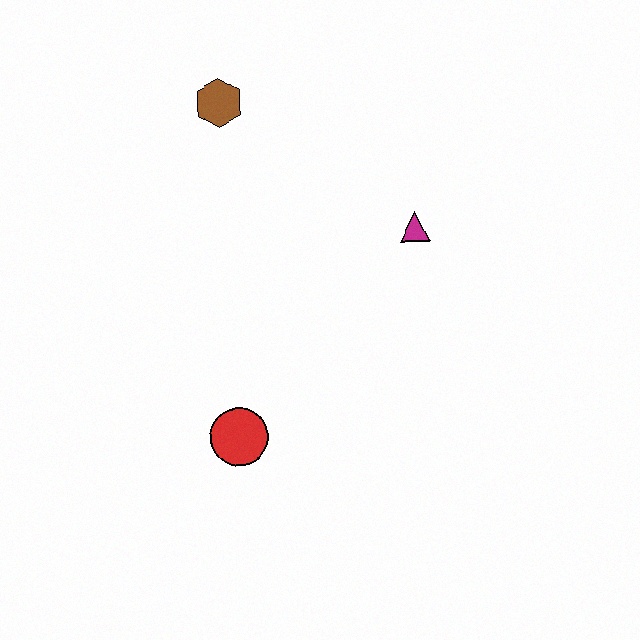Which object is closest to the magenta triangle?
The brown hexagon is closest to the magenta triangle.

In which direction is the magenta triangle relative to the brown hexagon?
The magenta triangle is to the right of the brown hexagon.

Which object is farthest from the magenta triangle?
The red circle is farthest from the magenta triangle.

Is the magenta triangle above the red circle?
Yes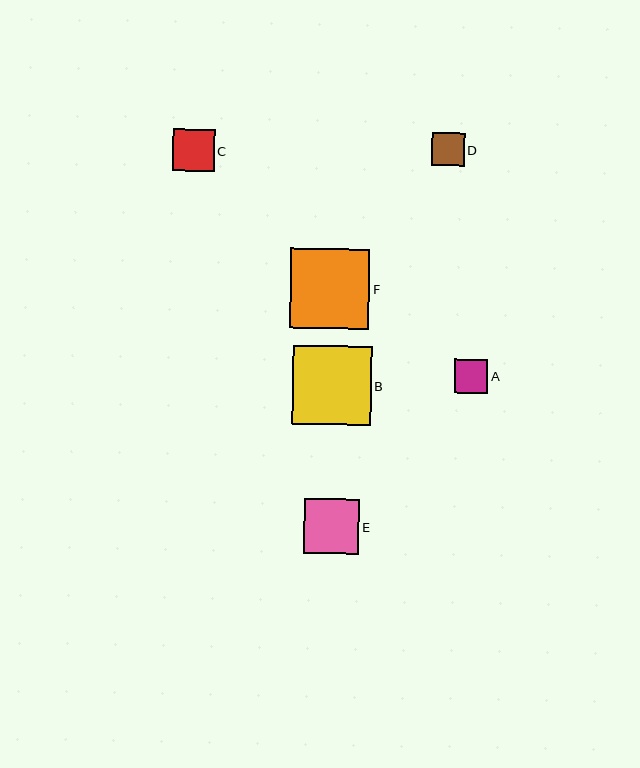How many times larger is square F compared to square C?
Square F is approximately 1.9 times the size of square C.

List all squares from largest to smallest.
From largest to smallest: F, B, E, C, A, D.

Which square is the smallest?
Square D is the smallest with a size of approximately 33 pixels.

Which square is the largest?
Square F is the largest with a size of approximately 80 pixels.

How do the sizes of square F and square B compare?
Square F and square B are approximately the same size.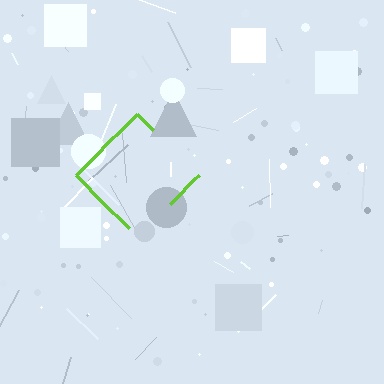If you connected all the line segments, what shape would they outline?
They would outline a diamond.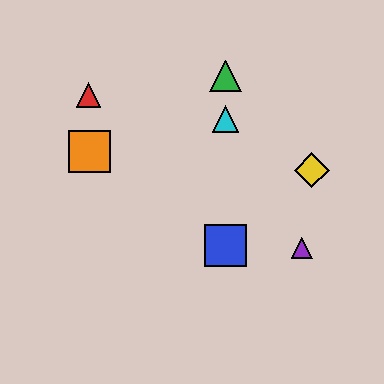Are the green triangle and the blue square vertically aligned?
Yes, both are at x≈226.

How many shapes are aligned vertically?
3 shapes (the blue square, the green triangle, the cyan triangle) are aligned vertically.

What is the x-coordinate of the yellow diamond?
The yellow diamond is at x≈312.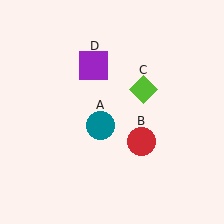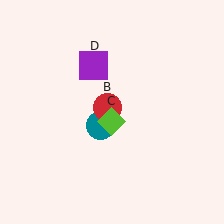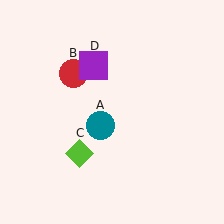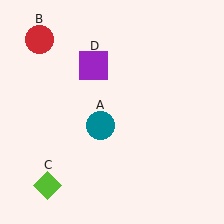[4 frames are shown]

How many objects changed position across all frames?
2 objects changed position: red circle (object B), lime diamond (object C).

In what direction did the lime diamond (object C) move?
The lime diamond (object C) moved down and to the left.